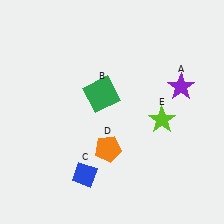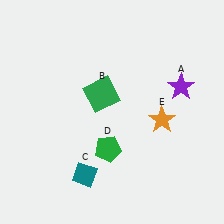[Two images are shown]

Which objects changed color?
C changed from blue to teal. D changed from orange to green. E changed from lime to orange.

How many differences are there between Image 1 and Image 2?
There are 3 differences between the two images.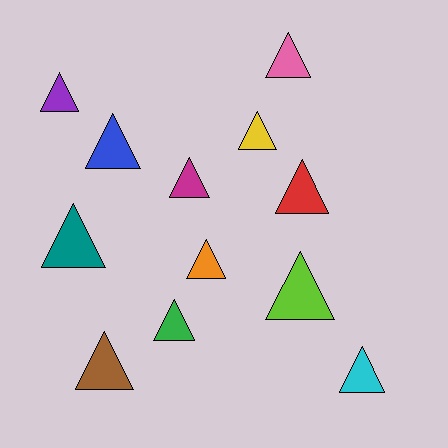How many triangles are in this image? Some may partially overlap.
There are 12 triangles.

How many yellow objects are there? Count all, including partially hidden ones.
There is 1 yellow object.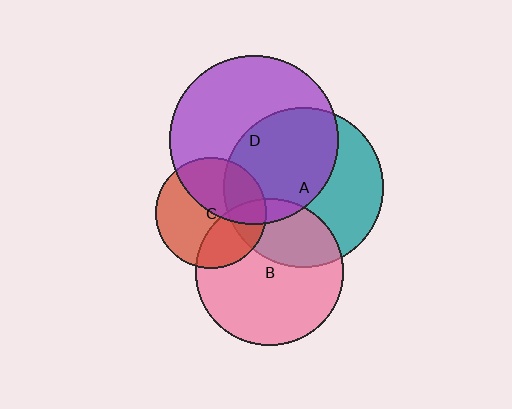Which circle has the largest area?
Circle D (purple).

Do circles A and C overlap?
Yes.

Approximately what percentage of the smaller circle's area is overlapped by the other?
Approximately 25%.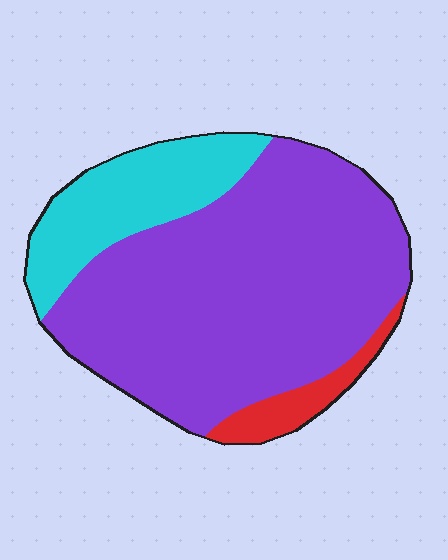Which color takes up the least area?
Red, at roughly 5%.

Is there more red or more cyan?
Cyan.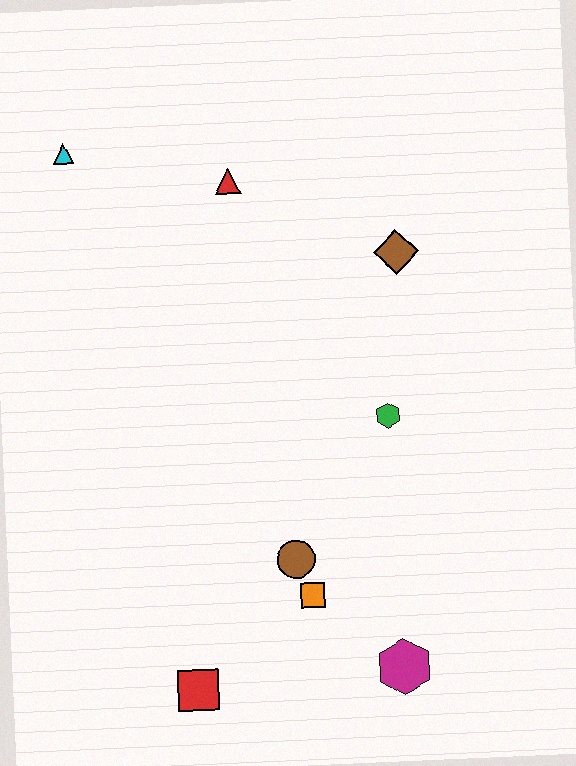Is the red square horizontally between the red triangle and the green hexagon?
No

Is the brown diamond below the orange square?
No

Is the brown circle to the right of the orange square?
No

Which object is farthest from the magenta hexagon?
The cyan triangle is farthest from the magenta hexagon.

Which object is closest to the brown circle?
The orange square is closest to the brown circle.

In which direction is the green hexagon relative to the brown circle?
The green hexagon is above the brown circle.